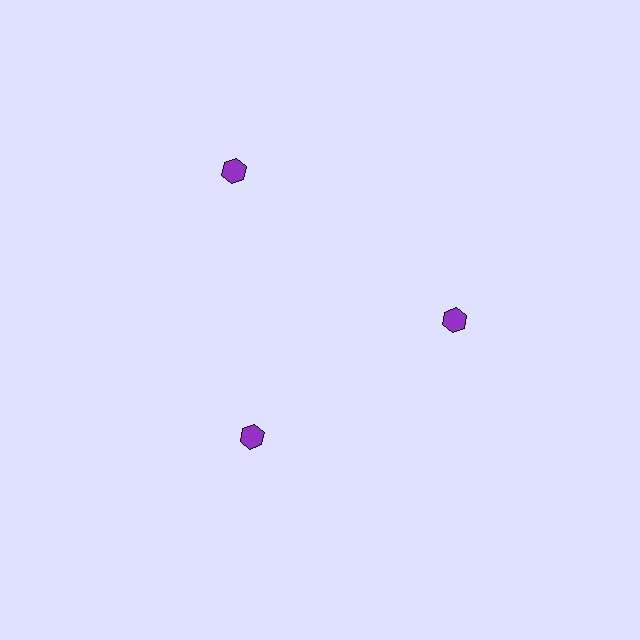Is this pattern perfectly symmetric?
No. The 3 purple hexagons are arranged in a ring, but one element near the 11 o'clock position is pushed outward from the center, breaking the 3-fold rotational symmetry.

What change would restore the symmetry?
The symmetry would be restored by moving it inward, back onto the ring so that all 3 hexagons sit at equal angles and equal distance from the center.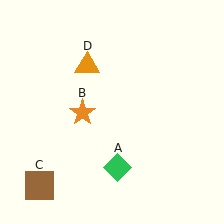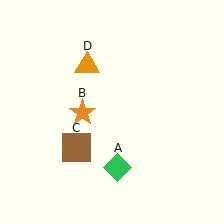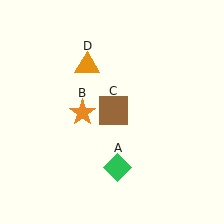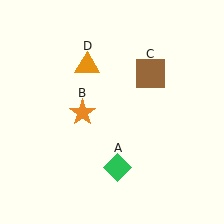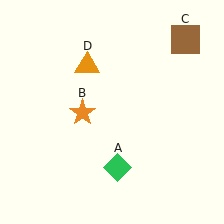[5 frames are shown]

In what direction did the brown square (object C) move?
The brown square (object C) moved up and to the right.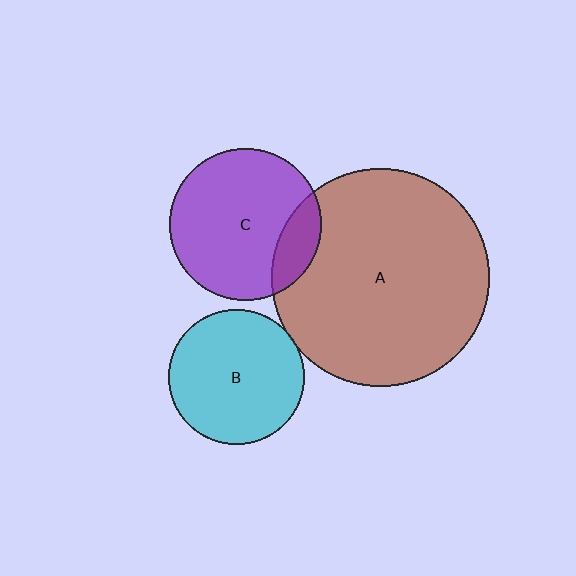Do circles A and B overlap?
Yes.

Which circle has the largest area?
Circle A (brown).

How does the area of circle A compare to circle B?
Approximately 2.6 times.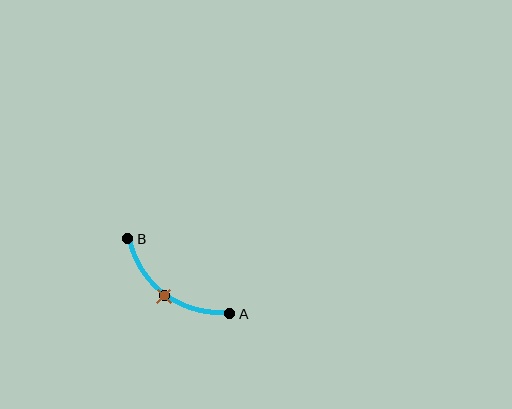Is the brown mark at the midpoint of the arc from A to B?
Yes. The brown mark lies on the arc at equal arc-length from both A and B — it is the arc midpoint.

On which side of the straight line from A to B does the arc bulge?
The arc bulges below and to the left of the straight line connecting A and B.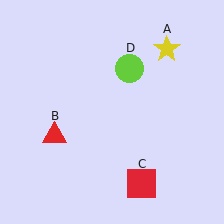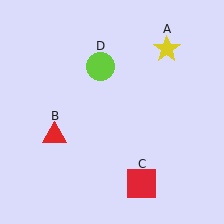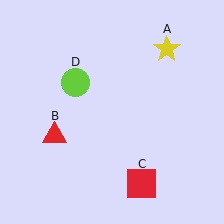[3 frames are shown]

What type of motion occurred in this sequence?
The lime circle (object D) rotated counterclockwise around the center of the scene.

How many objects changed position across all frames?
1 object changed position: lime circle (object D).